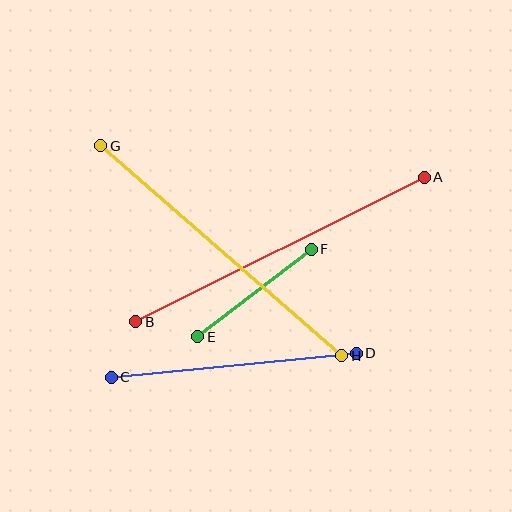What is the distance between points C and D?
The distance is approximately 246 pixels.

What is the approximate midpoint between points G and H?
The midpoint is at approximately (221, 251) pixels.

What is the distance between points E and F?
The distance is approximately 143 pixels.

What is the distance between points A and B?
The distance is approximately 323 pixels.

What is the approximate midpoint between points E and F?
The midpoint is at approximately (254, 293) pixels.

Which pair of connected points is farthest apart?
Points A and B are farthest apart.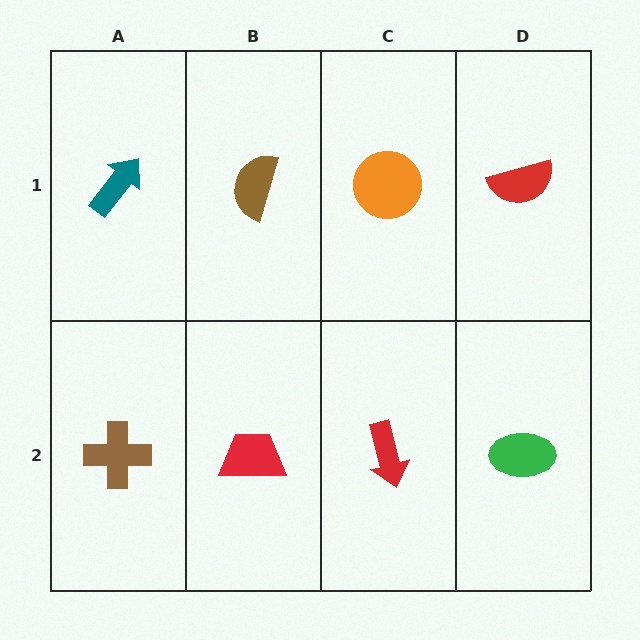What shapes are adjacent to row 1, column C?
A red arrow (row 2, column C), a brown semicircle (row 1, column B), a red semicircle (row 1, column D).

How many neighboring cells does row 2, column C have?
3.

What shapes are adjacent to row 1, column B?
A red trapezoid (row 2, column B), a teal arrow (row 1, column A), an orange circle (row 1, column C).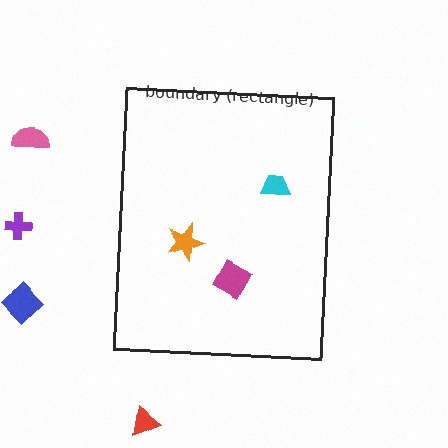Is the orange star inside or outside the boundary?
Inside.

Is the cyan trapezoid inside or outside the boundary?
Inside.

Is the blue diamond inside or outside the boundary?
Outside.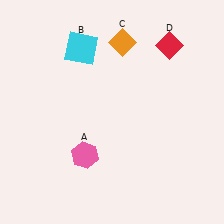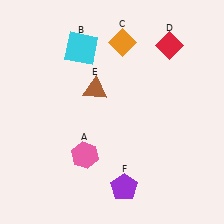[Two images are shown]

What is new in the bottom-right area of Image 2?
A purple pentagon (F) was added in the bottom-right area of Image 2.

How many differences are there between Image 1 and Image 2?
There are 2 differences between the two images.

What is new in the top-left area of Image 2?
A brown triangle (E) was added in the top-left area of Image 2.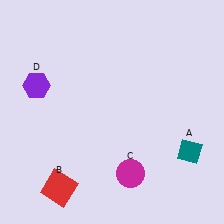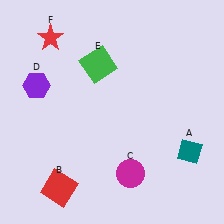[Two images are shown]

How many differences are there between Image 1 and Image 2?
There are 2 differences between the two images.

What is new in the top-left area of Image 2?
A red star (F) was added in the top-left area of Image 2.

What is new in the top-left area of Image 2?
A green square (E) was added in the top-left area of Image 2.